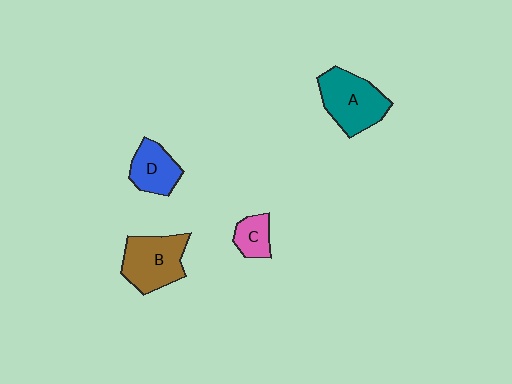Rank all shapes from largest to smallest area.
From largest to smallest: A (teal), B (brown), D (blue), C (pink).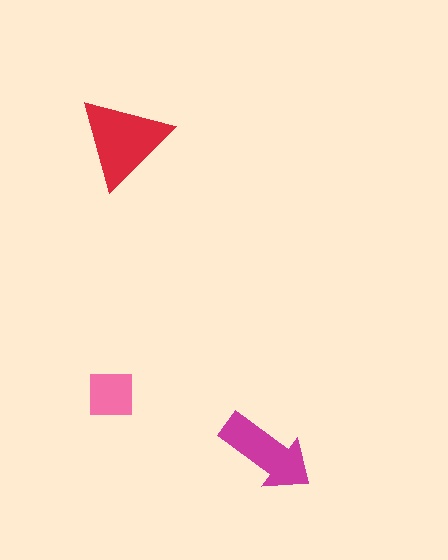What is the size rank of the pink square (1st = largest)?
3rd.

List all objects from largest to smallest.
The red triangle, the magenta arrow, the pink square.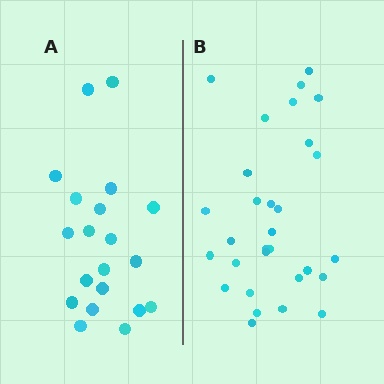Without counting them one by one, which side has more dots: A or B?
Region B (the right region) has more dots.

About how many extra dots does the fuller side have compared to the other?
Region B has roughly 10 or so more dots than region A.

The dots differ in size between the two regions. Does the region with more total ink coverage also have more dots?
No. Region A has more total ink coverage because its dots are larger, but region B actually contains more individual dots. Total area can be misleading — the number of items is what matters here.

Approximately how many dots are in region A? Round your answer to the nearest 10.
About 20 dots.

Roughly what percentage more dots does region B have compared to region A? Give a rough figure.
About 50% more.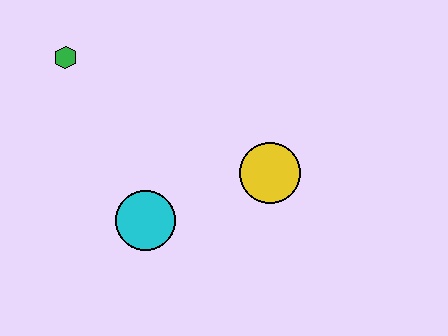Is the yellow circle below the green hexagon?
Yes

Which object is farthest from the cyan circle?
The green hexagon is farthest from the cyan circle.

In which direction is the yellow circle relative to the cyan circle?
The yellow circle is to the right of the cyan circle.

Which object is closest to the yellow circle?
The cyan circle is closest to the yellow circle.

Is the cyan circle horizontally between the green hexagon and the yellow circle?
Yes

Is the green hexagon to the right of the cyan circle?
No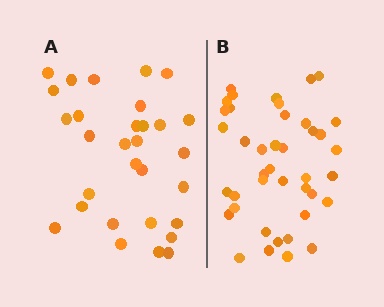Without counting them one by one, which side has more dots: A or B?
Region B (the right region) has more dots.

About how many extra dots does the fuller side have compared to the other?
Region B has roughly 12 or so more dots than region A.